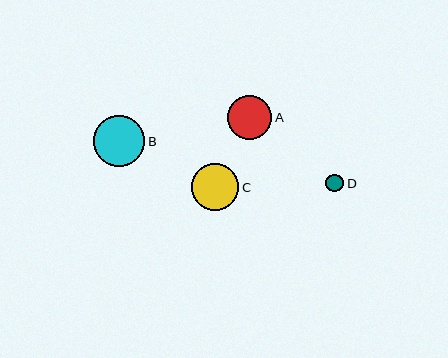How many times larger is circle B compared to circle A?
Circle B is approximately 1.1 times the size of circle A.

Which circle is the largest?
Circle B is the largest with a size of approximately 51 pixels.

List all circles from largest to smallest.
From largest to smallest: B, C, A, D.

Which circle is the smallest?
Circle D is the smallest with a size of approximately 18 pixels.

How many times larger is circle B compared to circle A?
Circle B is approximately 1.1 times the size of circle A.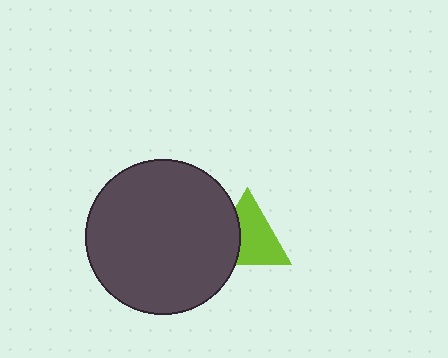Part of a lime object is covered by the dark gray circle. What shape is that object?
It is a triangle.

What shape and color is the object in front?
The object in front is a dark gray circle.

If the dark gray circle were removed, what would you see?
You would see the complete lime triangle.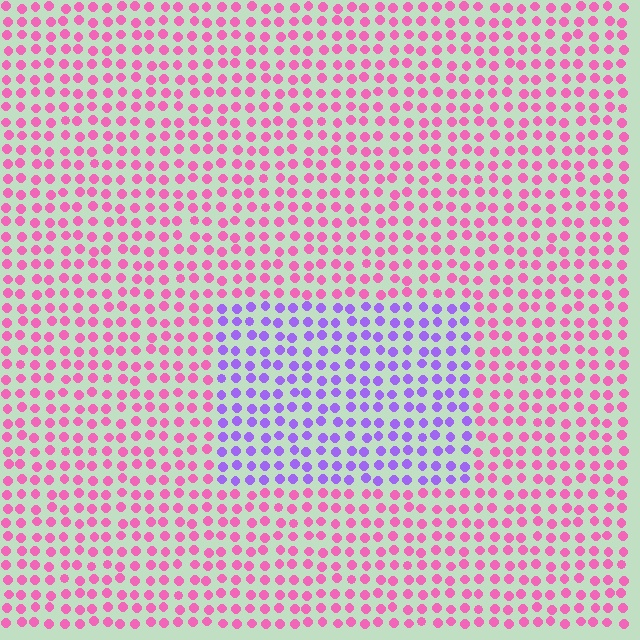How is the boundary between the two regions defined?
The boundary is defined purely by a slight shift in hue (about 60 degrees). Spacing, size, and orientation are identical on both sides.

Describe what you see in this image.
The image is filled with small pink elements in a uniform arrangement. A rectangle-shaped region is visible where the elements are tinted to a slightly different hue, forming a subtle color boundary.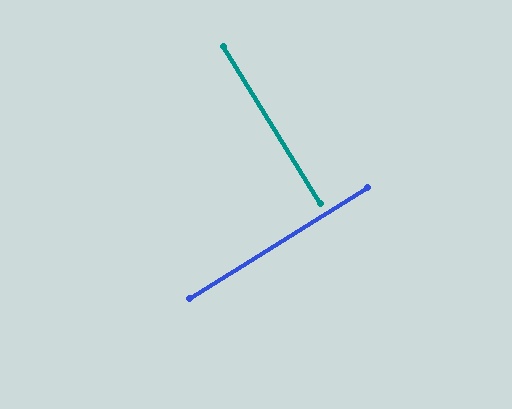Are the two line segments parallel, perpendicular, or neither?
Perpendicular — they meet at approximately 90°.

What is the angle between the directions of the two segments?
Approximately 90 degrees.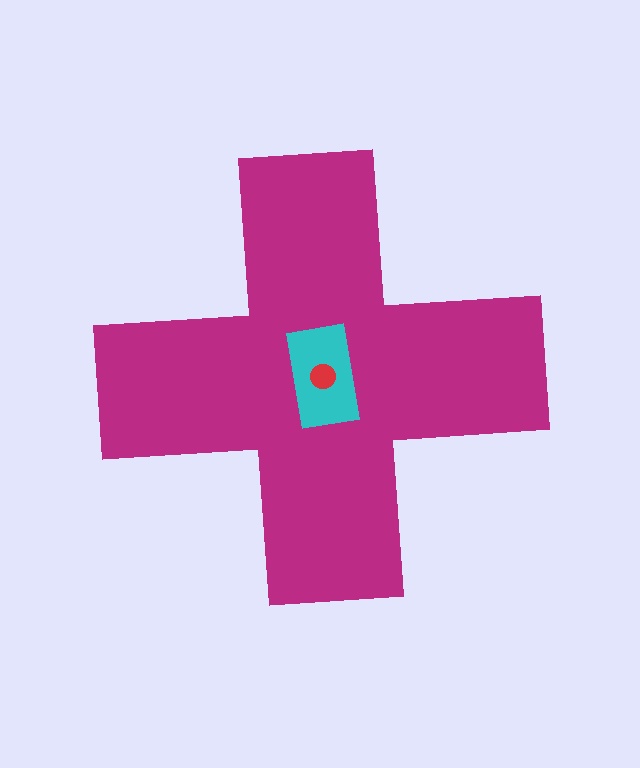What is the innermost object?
The red circle.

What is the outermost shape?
The magenta cross.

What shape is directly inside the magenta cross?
The cyan rectangle.